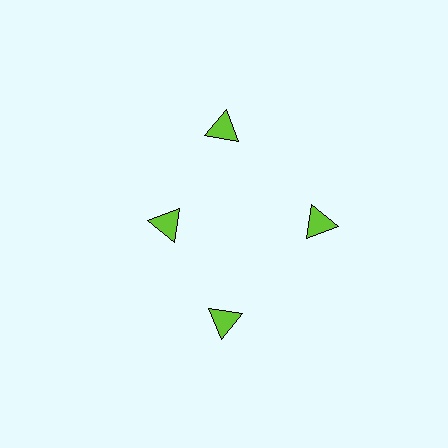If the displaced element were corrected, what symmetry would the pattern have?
It would have 4-fold rotational symmetry — the pattern would map onto itself every 90 degrees.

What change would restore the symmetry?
The symmetry would be restored by moving it outward, back onto the ring so that all 4 triangles sit at equal angles and equal distance from the center.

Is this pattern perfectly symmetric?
No. The 4 lime triangles are arranged in a ring, but one element near the 9 o'clock position is pulled inward toward the center, breaking the 4-fold rotational symmetry.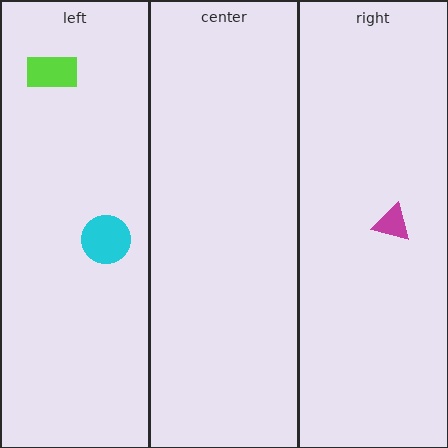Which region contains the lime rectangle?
The left region.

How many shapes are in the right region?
1.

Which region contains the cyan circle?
The left region.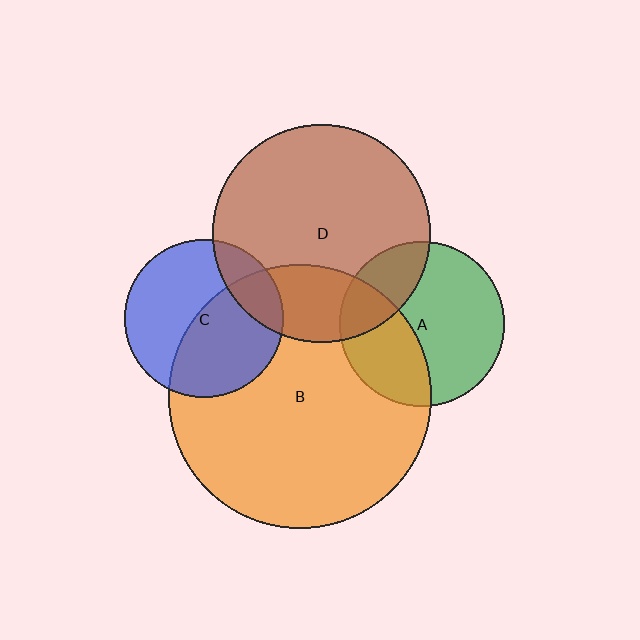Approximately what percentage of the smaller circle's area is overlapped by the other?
Approximately 25%.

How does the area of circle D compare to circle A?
Approximately 1.7 times.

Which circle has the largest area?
Circle B (orange).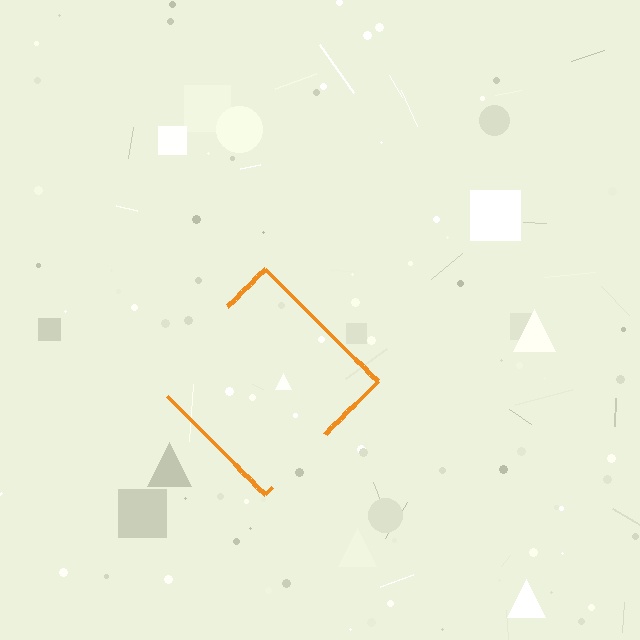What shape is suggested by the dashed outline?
The dashed outline suggests a diamond.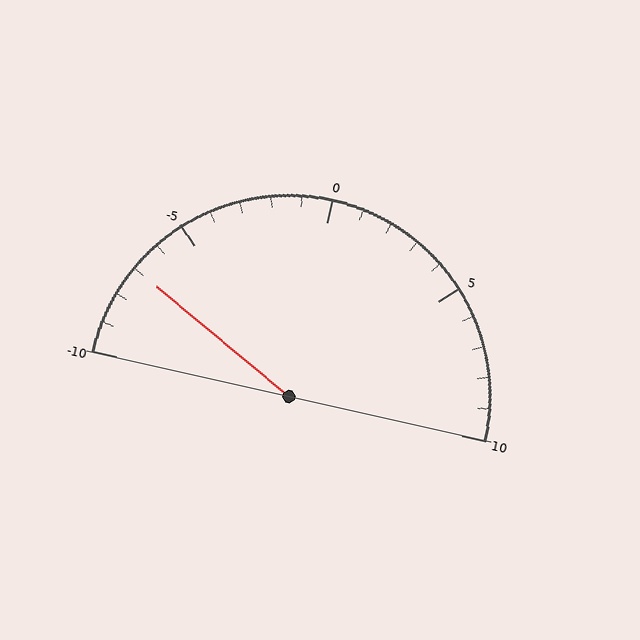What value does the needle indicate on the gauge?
The needle indicates approximately -7.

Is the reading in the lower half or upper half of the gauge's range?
The reading is in the lower half of the range (-10 to 10).